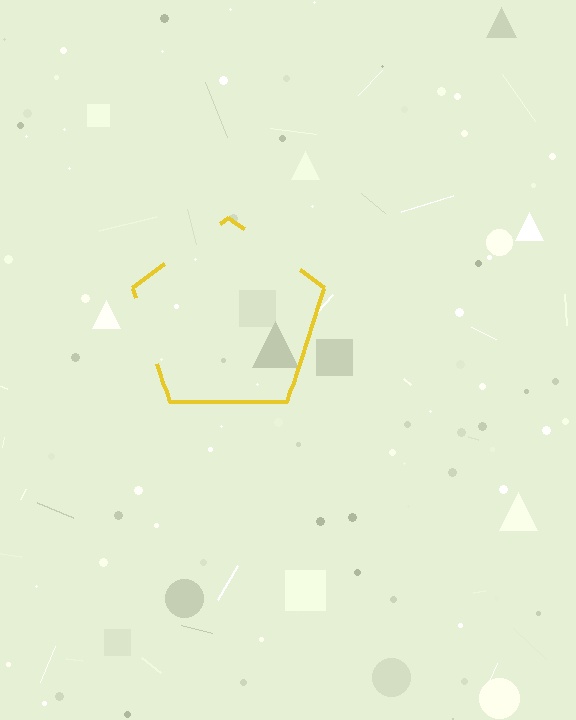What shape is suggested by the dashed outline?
The dashed outline suggests a pentagon.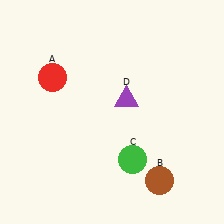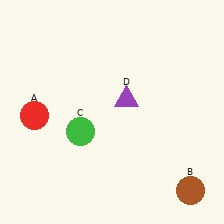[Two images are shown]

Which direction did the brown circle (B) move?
The brown circle (B) moved right.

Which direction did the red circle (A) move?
The red circle (A) moved down.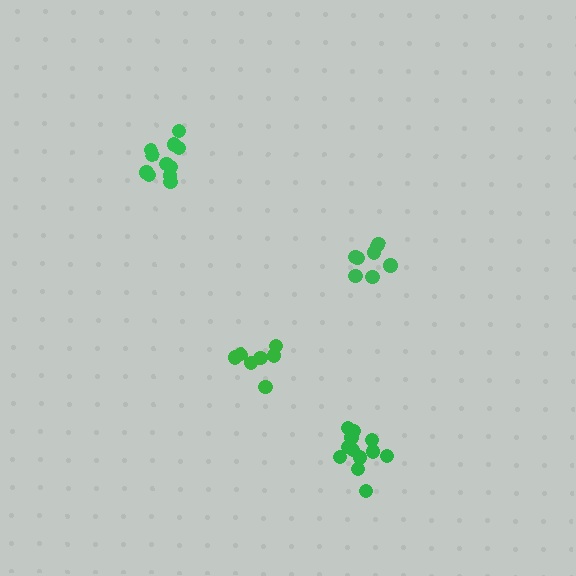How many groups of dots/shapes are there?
There are 4 groups.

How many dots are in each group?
Group 1: 12 dots, Group 2: 11 dots, Group 3: 7 dots, Group 4: 7 dots (37 total).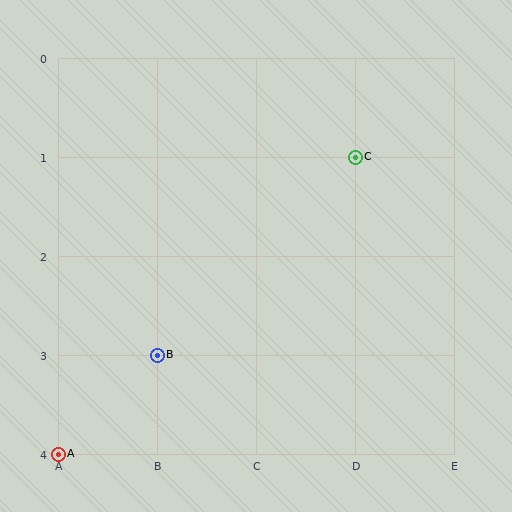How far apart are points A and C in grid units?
Points A and C are 3 columns and 3 rows apart (about 4.2 grid units diagonally).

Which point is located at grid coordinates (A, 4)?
Point A is at (A, 4).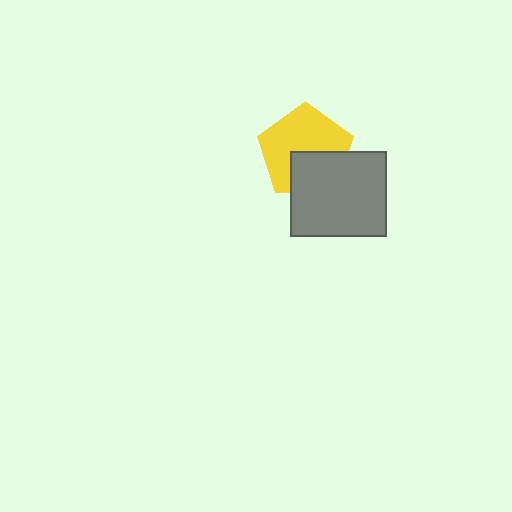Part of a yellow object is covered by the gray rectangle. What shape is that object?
It is a pentagon.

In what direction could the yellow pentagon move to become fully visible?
The yellow pentagon could move up. That would shift it out from behind the gray rectangle entirely.